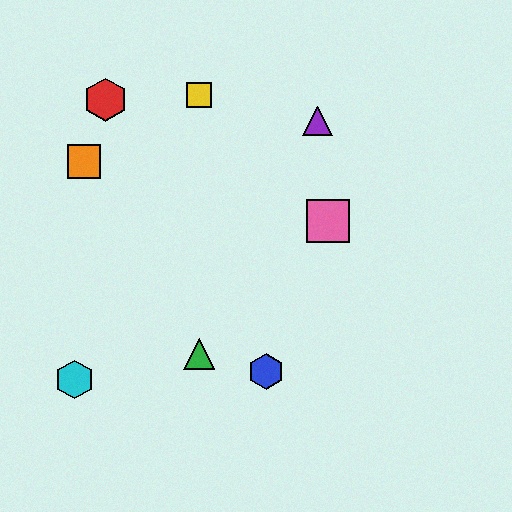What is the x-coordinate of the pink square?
The pink square is at x≈328.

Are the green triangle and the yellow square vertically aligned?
Yes, both are at x≈199.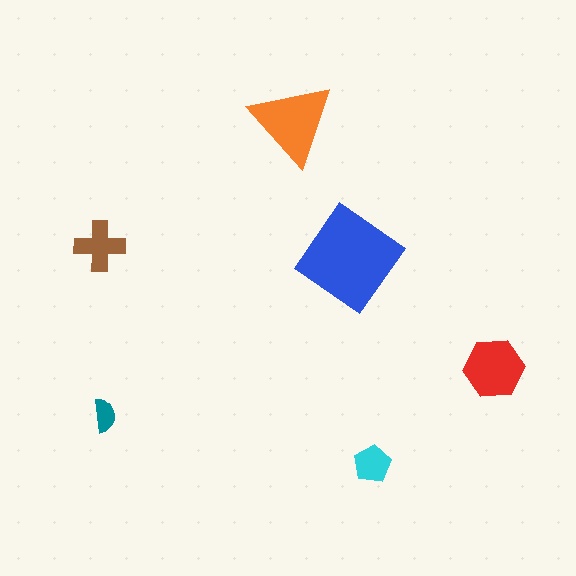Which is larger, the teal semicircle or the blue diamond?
The blue diamond.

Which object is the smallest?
The teal semicircle.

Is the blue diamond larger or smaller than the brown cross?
Larger.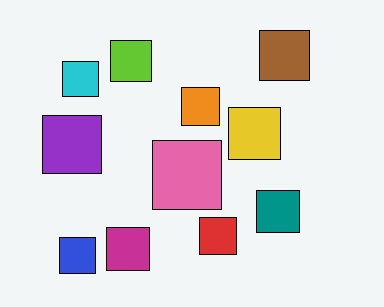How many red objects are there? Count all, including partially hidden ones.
There is 1 red object.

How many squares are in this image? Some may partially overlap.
There are 11 squares.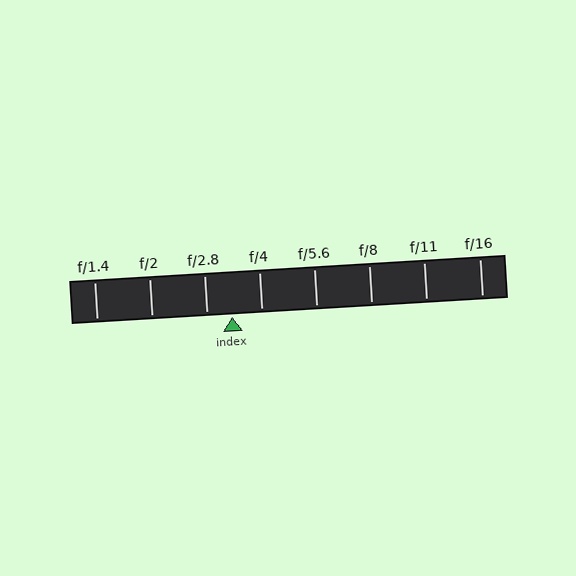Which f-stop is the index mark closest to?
The index mark is closest to f/2.8.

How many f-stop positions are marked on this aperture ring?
There are 8 f-stop positions marked.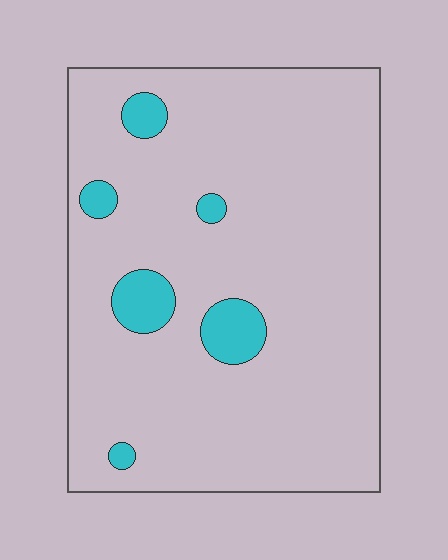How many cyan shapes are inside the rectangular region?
6.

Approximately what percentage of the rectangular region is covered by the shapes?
Approximately 10%.